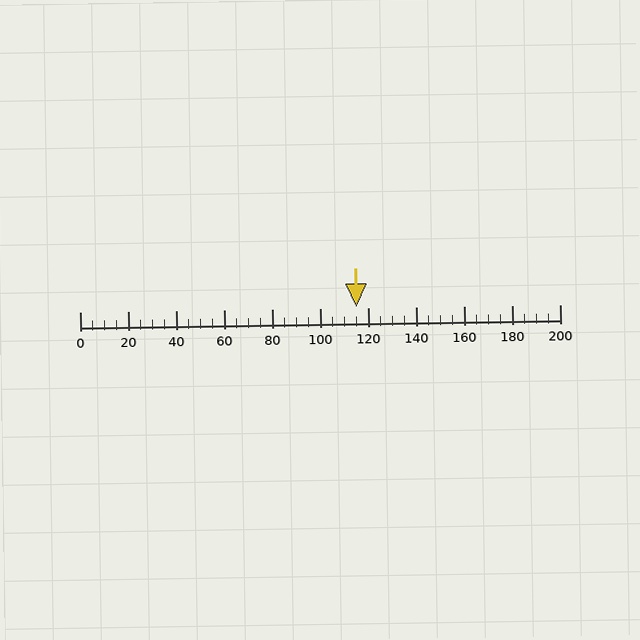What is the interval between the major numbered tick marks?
The major tick marks are spaced 20 units apart.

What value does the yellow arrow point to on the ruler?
The yellow arrow points to approximately 115.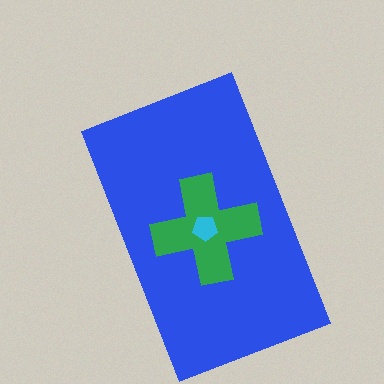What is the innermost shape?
The cyan pentagon.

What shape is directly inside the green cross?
The cyan pentagon.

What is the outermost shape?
The blue rectangle.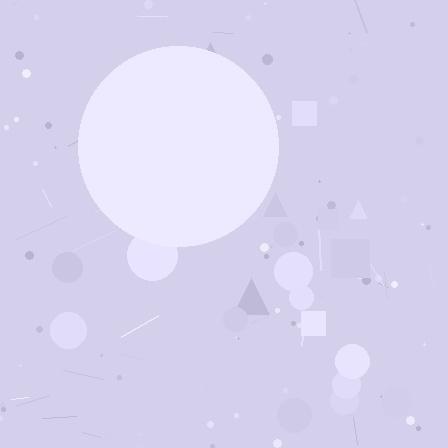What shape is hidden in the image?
A circle is hidden in the image.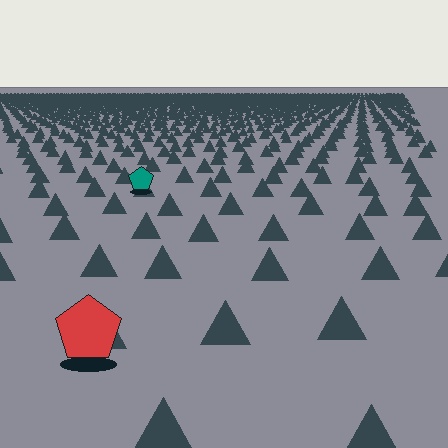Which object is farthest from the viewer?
The teal pentagon is farthest from the viewer. It appears smaller and the ground texture around it is denser.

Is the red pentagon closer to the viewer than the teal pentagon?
Yes. The red pentagon is closer — you can tell from the texture gradient: the ground texture is coarser near it.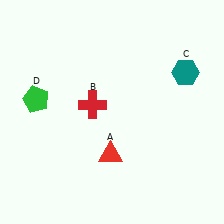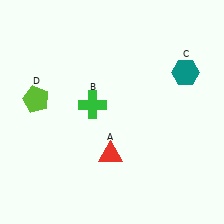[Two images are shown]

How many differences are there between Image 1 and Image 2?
There are 2 differences between the two images.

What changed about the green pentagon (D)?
In Image 1, D is green. In Image 2, it changed to lime.